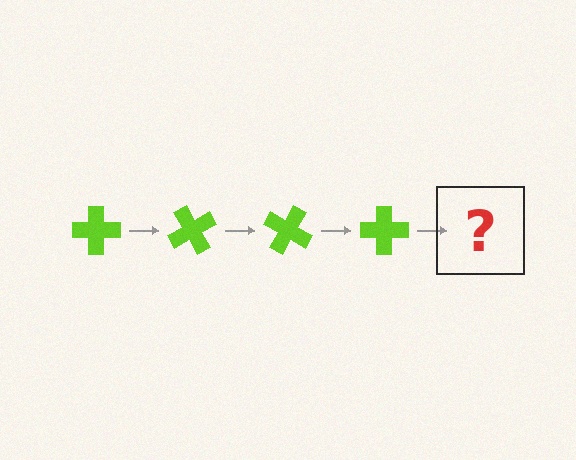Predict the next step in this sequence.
The next step is a lime cross rotated 240 degrees.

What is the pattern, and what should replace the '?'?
The pattern is that the cross rotates 60 degrees each step. The '?' should be a lime cross rotated 240 degrees.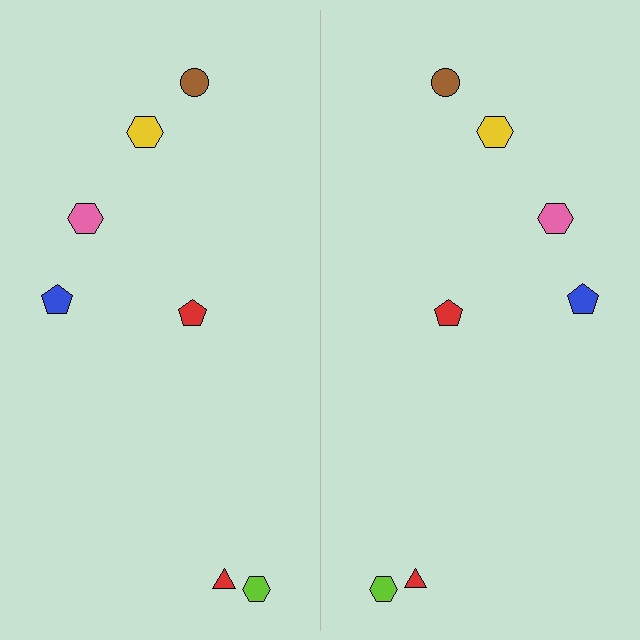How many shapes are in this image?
There are 14 shapes in this image.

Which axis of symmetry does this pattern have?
The pattern has a vertical axis of symmetry running through the center of the image.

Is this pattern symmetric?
Yes, this pattern has bilateral (reflection) symmetry.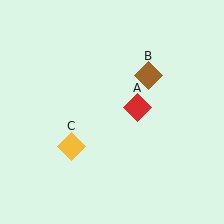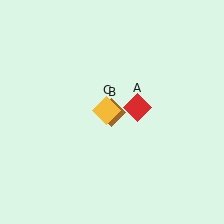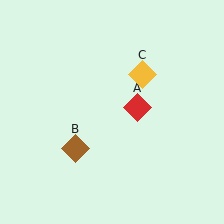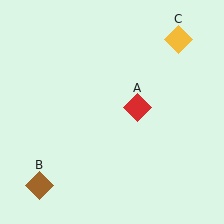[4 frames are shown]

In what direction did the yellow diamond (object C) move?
The yellow diamond (object C) moved up and to the right.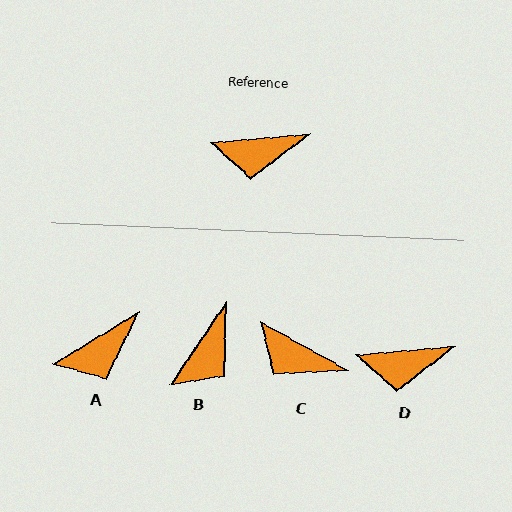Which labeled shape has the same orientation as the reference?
D.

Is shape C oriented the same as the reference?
No, it is off by about 34 degrees.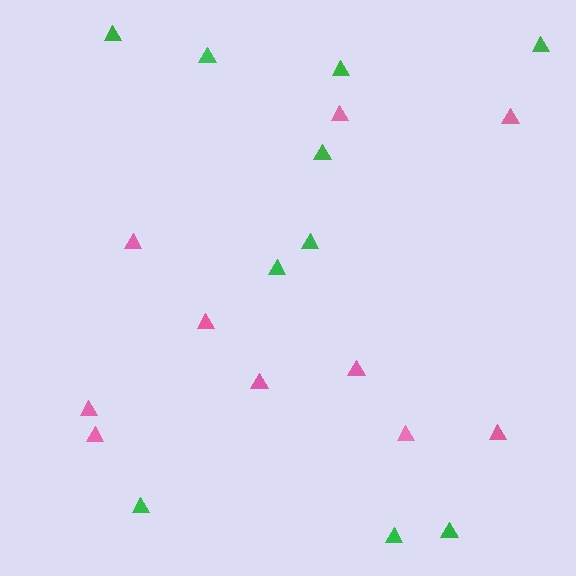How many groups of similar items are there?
There are 2 groups: one group of pink triangles (10) and one group of green triangles (10).